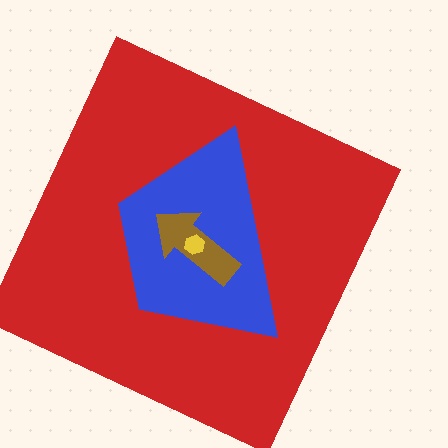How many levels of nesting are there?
4.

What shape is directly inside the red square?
The blue trapezoid.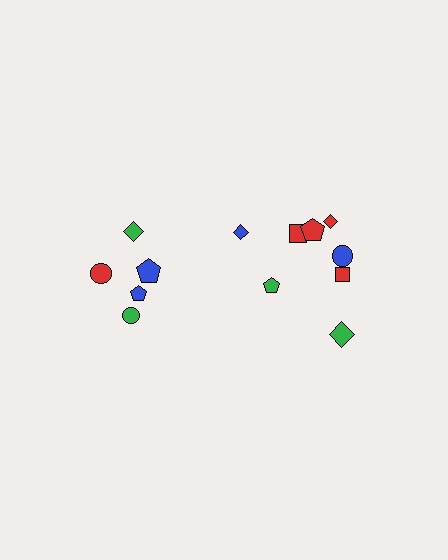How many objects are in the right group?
There are 8 objects.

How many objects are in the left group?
There are 5 objects.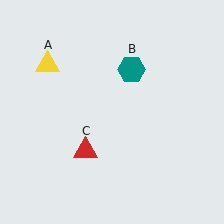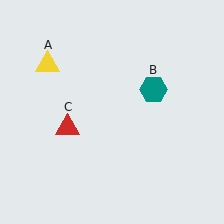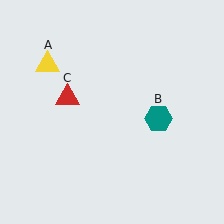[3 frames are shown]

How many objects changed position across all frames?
2 objects changed position: teal hexagon (object B), red triangle (object C).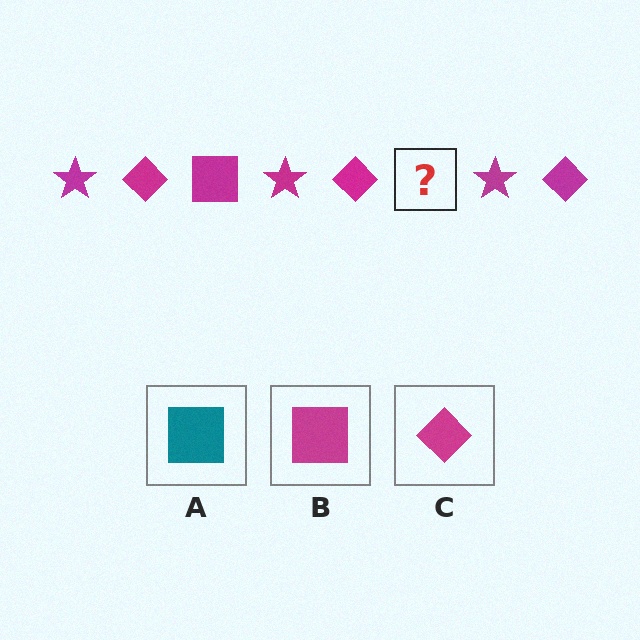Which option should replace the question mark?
Option B.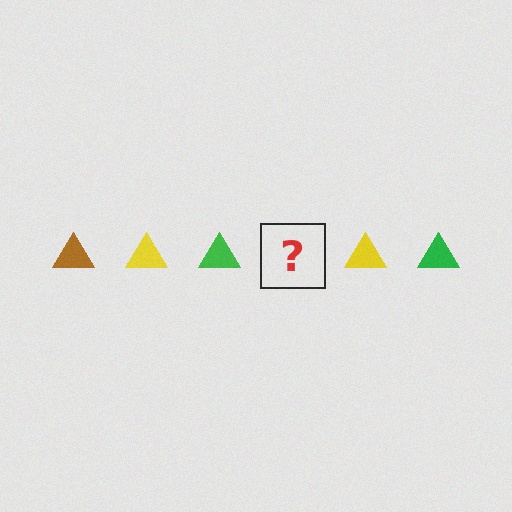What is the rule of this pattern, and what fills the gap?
The rule is that the pattern cycles through brown, yellow, green triangles. The gap should be filled with a brown triangle.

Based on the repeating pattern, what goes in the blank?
The blank should be a brown triangle.